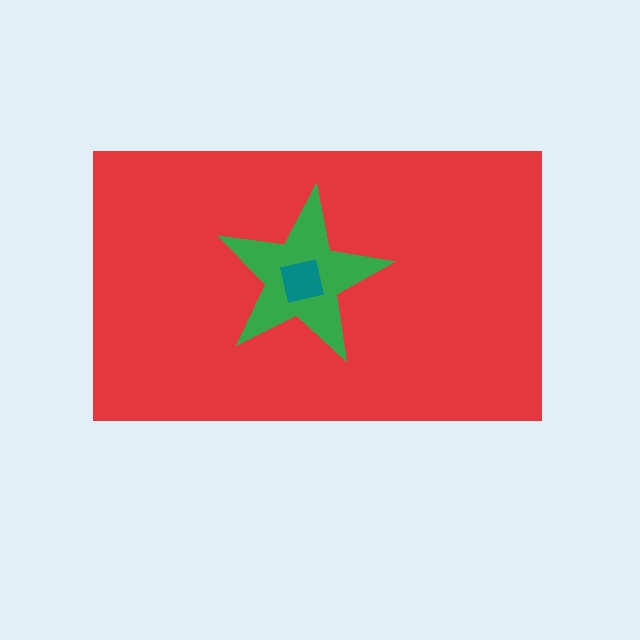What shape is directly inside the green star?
The teal square.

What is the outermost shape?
The red rectangle.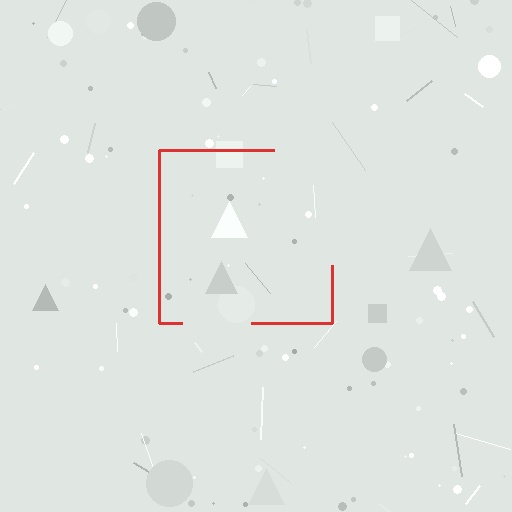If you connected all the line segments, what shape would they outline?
They would outline a square.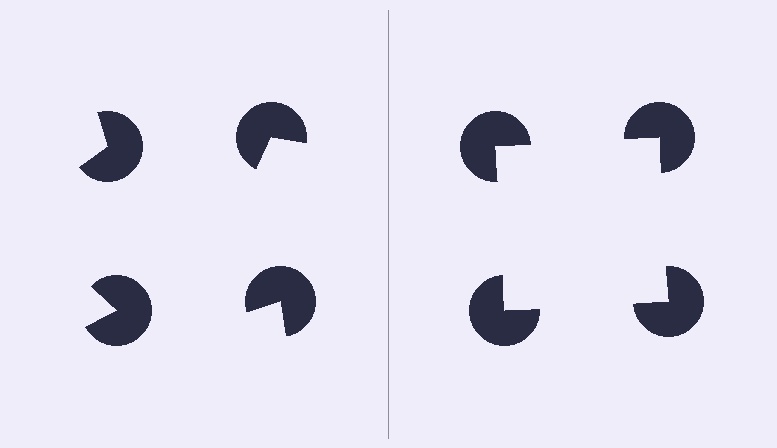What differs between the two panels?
The pac-man discs are positioned identically on both sides; only the wedge orientations differ. On the right they align to a square; on the left they are misaligned.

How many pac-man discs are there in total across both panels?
8 — 4 on each side.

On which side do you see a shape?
An illusory square appears on the right side. On the left side the wedge cuts are rotated, so no coherent shape forms.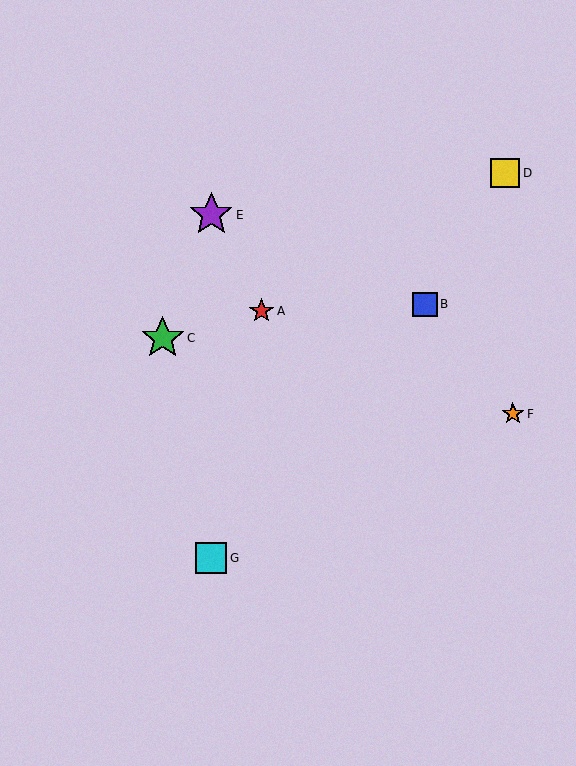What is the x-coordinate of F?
Object F is at x≈513.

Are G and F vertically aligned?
No, G is at x≈211 and F is at x≈513.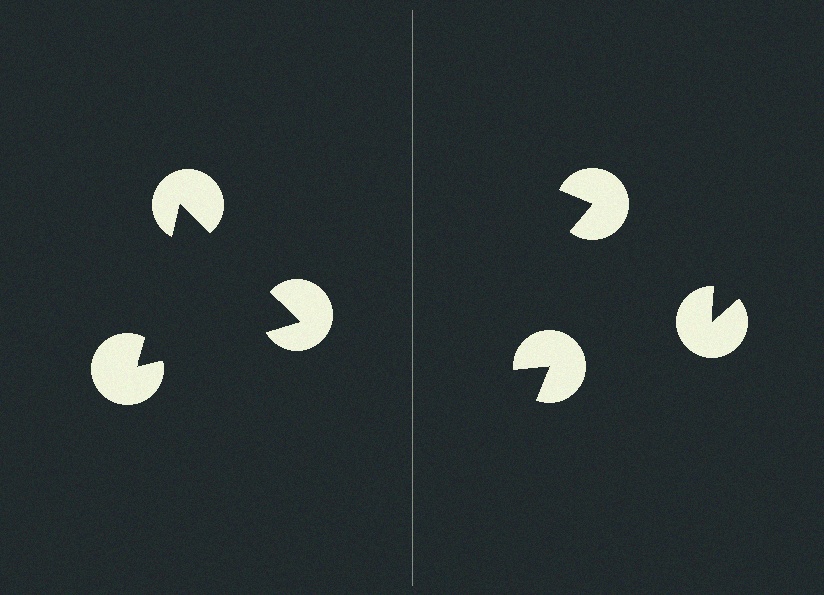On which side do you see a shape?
An illusory triangle appears on the left side. On the right side the wedge cuts are rotated, so no coherent shape forms.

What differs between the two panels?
The pac-man discs are positioned identically on both sides; only the wedge orientations differ. On the left they align to a triangle; on the right they are misaligned.